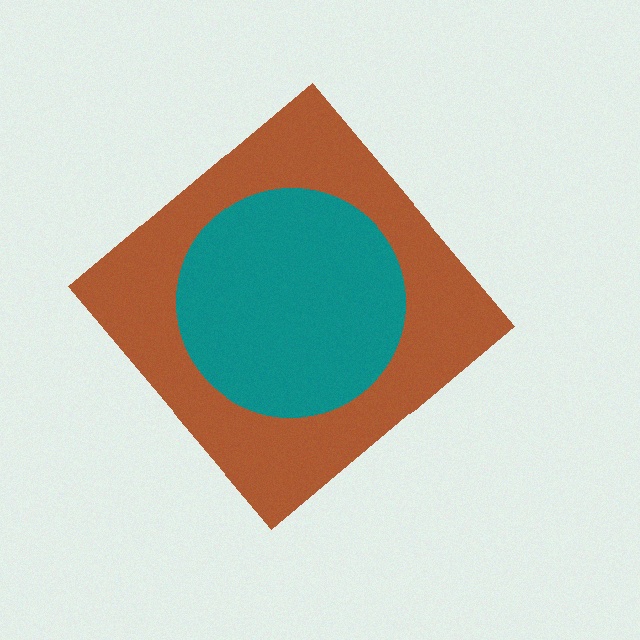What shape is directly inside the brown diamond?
The teal circle.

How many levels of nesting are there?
2.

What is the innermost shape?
The teal circle.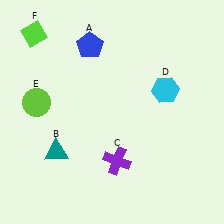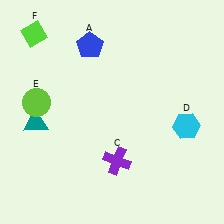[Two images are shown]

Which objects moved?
The objects that moved are: the teal triangle (B), the cyan hexagon (D).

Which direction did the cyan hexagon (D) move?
The cyan hexagon (D) moved down.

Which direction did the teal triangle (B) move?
The teal triangle (B) moved up.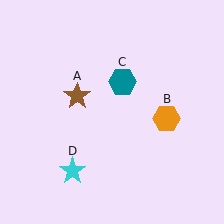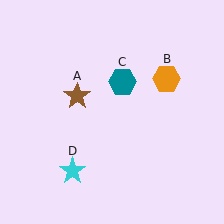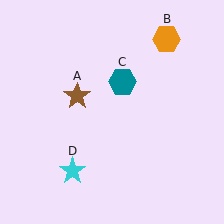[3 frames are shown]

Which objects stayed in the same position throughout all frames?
Brown star (object A) and teal hexagon (object C) and cyan star (object D) remained stationary.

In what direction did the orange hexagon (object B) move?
The orange hexagon (object B) moved up.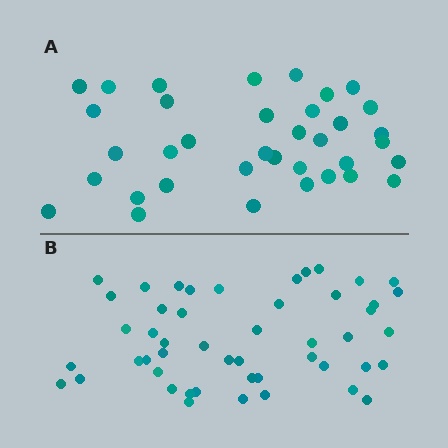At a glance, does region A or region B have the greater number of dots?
Region B (the bottom region) has more dots.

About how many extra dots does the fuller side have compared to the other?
Region B has approximately 15 more dots than region A.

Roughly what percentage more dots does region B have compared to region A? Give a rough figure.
About 35% more.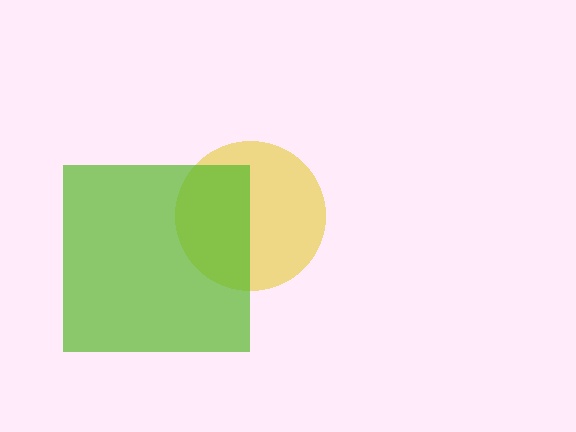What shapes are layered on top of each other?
The layered shapes are: a yellow circle, a lime square.